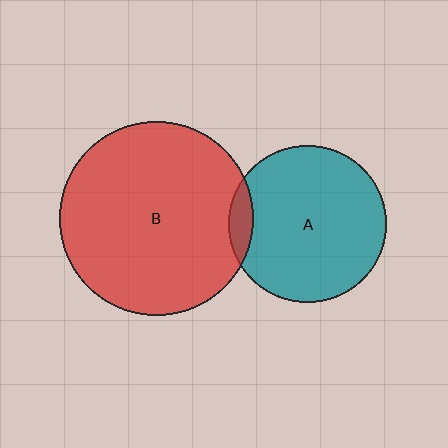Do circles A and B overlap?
Yes.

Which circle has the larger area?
Circle B (red).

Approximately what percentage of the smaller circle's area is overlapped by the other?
Approximately 5%.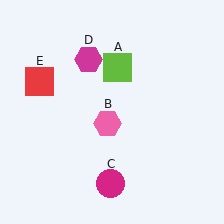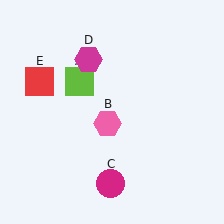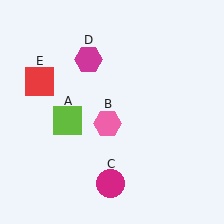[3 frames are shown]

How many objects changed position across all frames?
1 object changed position: lime square (object A).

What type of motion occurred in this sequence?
The lime square (object A) rotated counterclockwise around the center of the scene.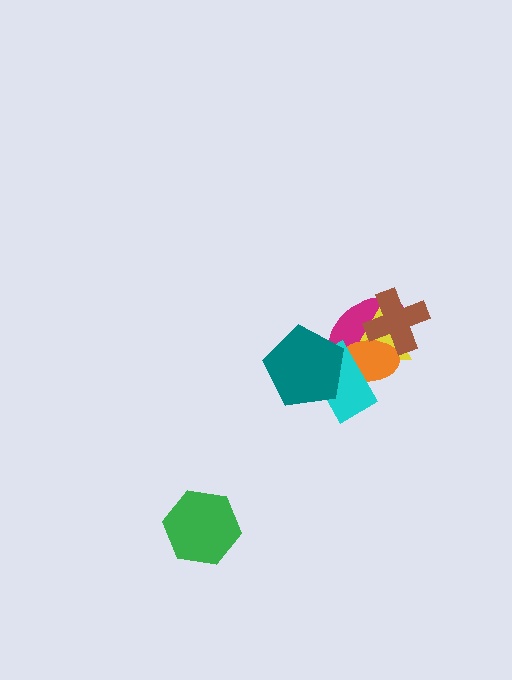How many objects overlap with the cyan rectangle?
4 objects overlap with the cyan rectangle.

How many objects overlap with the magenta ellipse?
5 objects overlap with the magenta ellipse.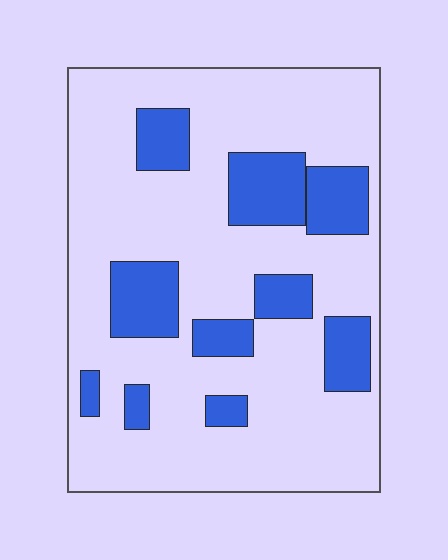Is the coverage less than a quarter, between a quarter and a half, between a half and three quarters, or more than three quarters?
Less than a quarter.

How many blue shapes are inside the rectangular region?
10.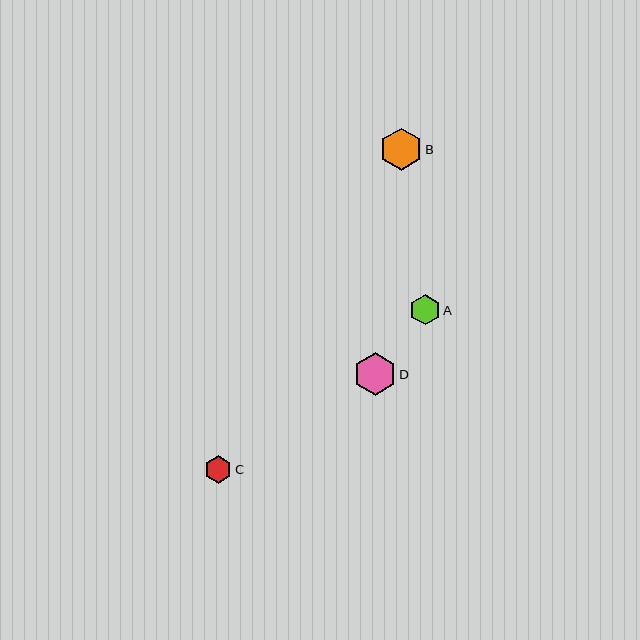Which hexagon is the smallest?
Hexagon C is the smallest with a size of approximately 27 pixels.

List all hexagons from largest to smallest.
From largest to smallest: D, B, A, C.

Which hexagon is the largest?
Hexagon D is the largest with a size of approximately 43 pixels.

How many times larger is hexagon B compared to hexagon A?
Hexagon B is approximately 1.4 times the size of hexagon A.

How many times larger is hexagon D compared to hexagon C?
Hexagon D is approximately 1.6 times the size of hexagon C.